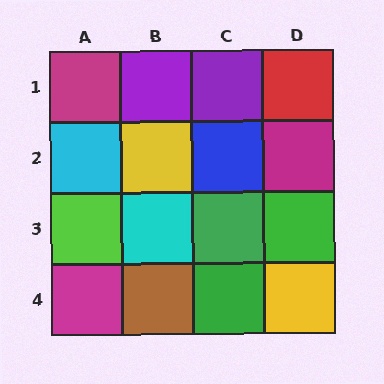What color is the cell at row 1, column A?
Magenta.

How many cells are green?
3 cells are green.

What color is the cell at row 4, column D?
Yellow.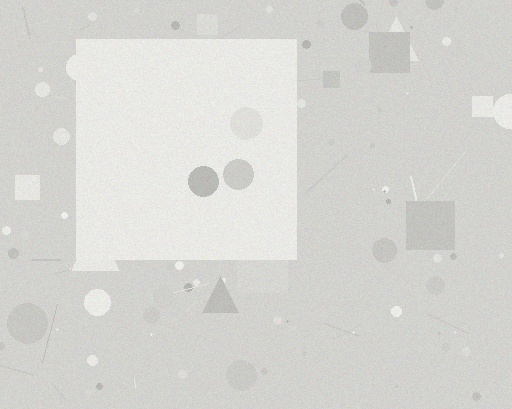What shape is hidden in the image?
A square is hidden in the image.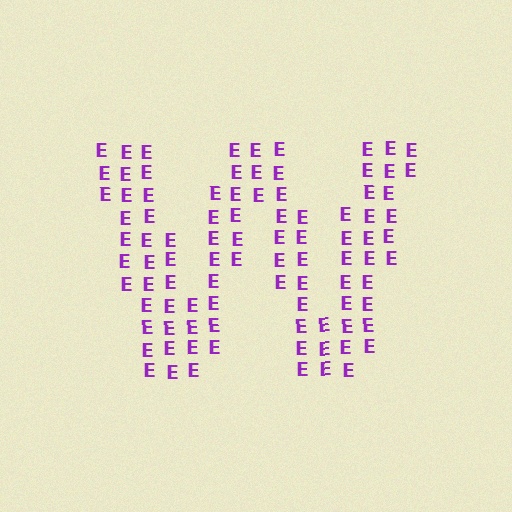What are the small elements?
The small elements are letter E's.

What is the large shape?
The large shape is the letter W.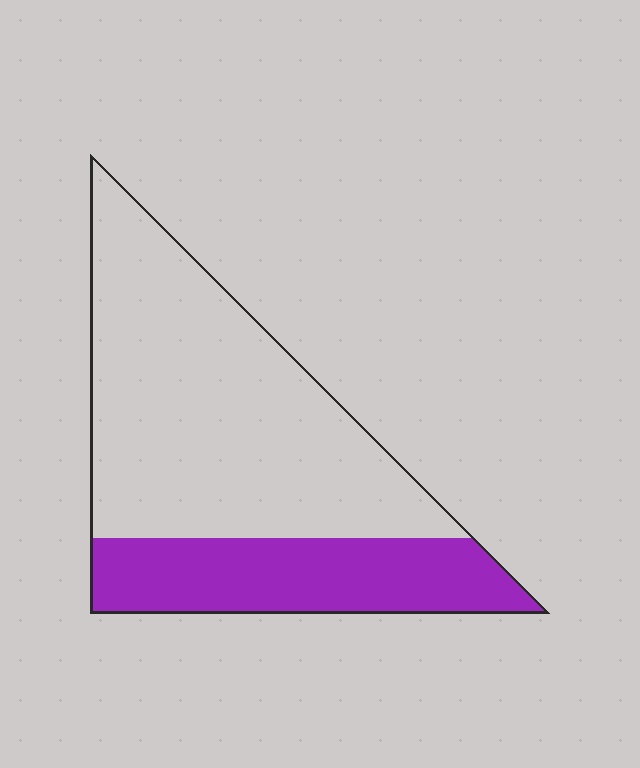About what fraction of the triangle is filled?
About one third (1/3).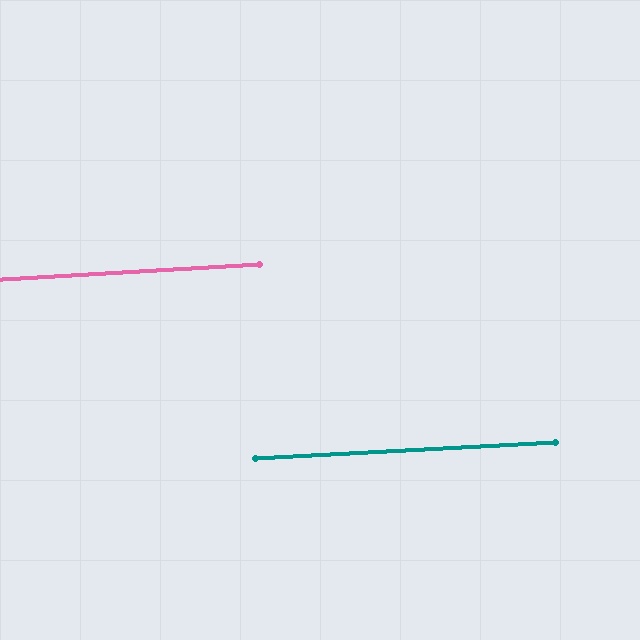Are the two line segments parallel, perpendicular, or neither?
Parallel — their directions differ by only 0.3°.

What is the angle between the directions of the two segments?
Approximately 0 degrees.